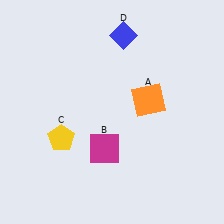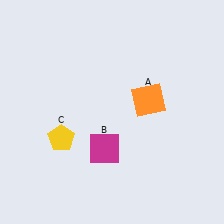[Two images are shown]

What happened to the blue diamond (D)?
The blue diamond (D) was removed in Image 2. It was in the top-right area of Image 1.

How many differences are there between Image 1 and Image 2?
There is 1 difference between the two images.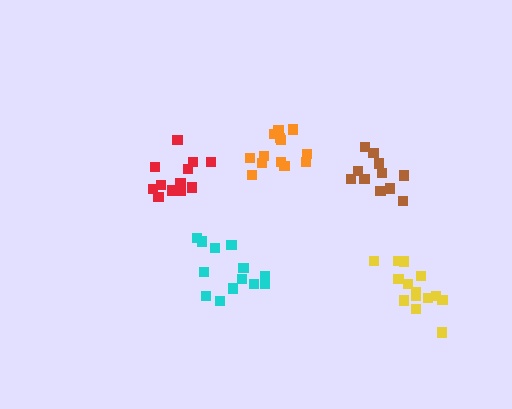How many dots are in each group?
Group 1: 14 dots, Group 2: 13 dots, Group 3: 11 dots, Group 4: 12 dots, Group 5: 14 dots (64 total).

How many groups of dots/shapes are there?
There are 5 groups.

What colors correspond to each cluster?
The clusters are colored: yellow, cyan, brown, red, orange.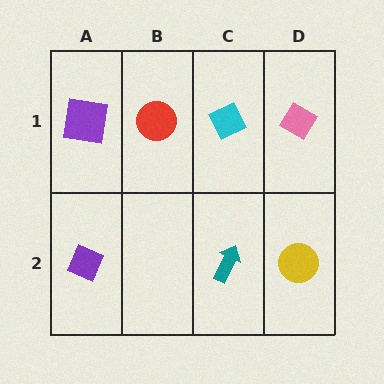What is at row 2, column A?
A purple diamond.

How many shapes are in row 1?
4 shapes.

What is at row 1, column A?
A purple square.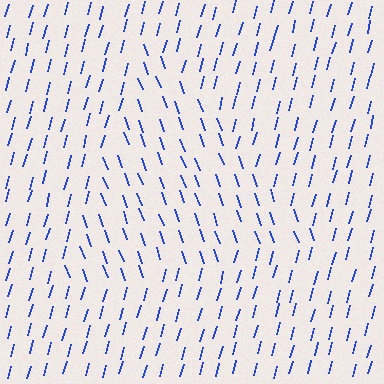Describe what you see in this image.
The image is filled with small blue line segments. A triangle region in the image has lines oriented differently from the surrounding lines, creating a visible texture boundary.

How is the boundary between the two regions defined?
The boundary is defined purely by a change in line orientation (approximately 35 degrees difference). All lines are the same color and thickness.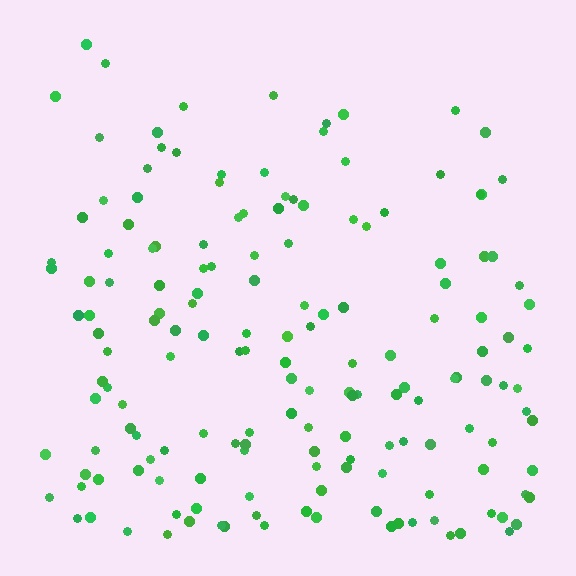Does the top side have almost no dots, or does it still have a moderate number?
Still a moderate number, just noticeably fewer than the bottom.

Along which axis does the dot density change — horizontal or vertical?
Vertical.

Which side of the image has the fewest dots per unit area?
The top.